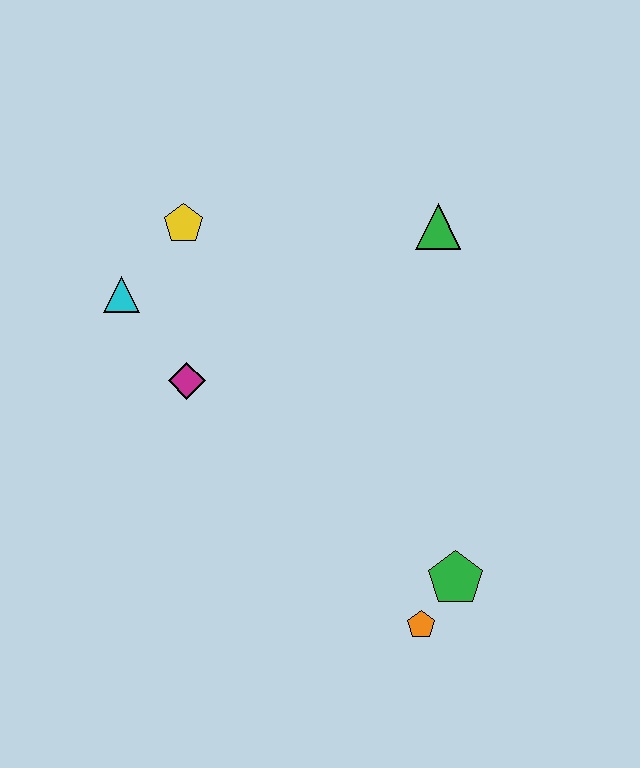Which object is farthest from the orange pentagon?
The yellow pentagon is farthest from the orange pentagon.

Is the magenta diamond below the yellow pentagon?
Yes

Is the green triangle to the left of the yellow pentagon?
No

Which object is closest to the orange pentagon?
The green pentagon is closest to the orange pentagon.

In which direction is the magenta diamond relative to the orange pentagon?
The magenta diamond is above the orange pentagon.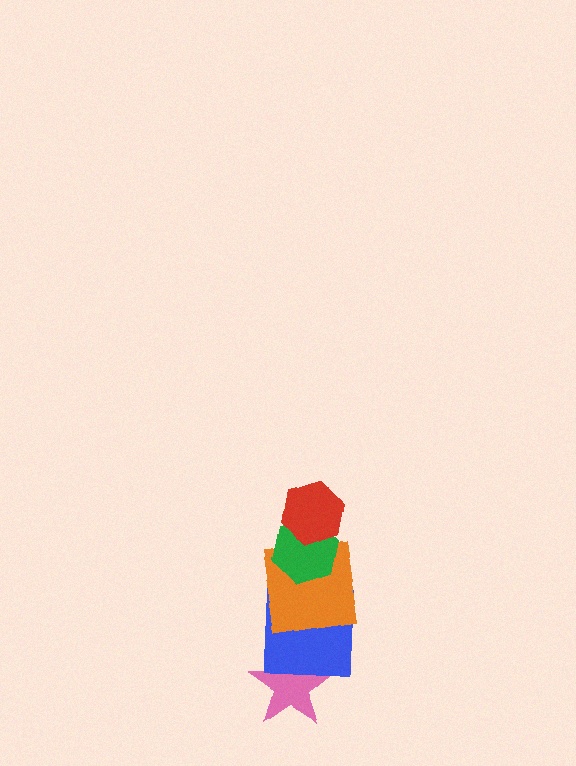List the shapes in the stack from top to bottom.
From top to bottom: the red hexagon, the green hexagon, the orange square, the blue square, the pink star.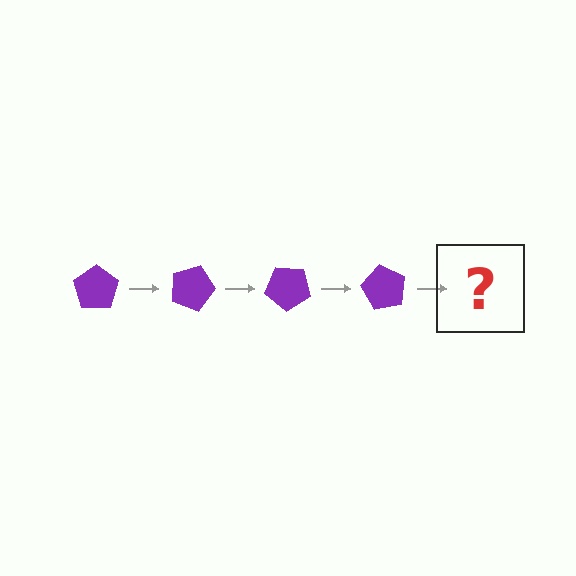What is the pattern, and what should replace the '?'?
The pattern is that the pentagon rotates 20 degrees each step. The '?' should be a purple pentagon rotated 80 degrees.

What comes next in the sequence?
The next element should be a purple pentagon rotated 80 degrees.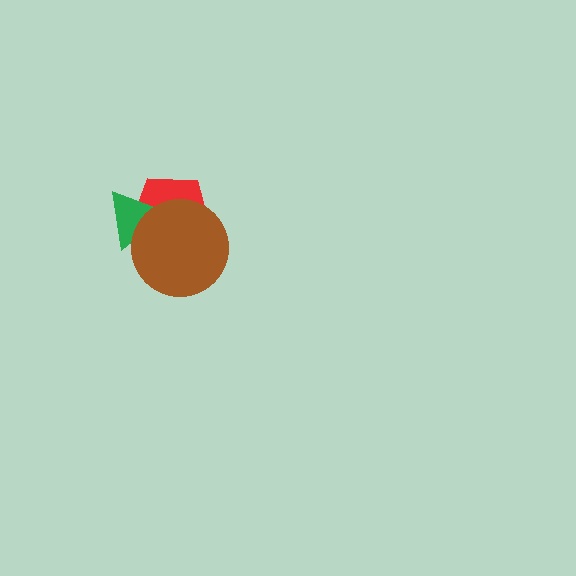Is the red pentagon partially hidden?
Yes, it is partially covered by another shape.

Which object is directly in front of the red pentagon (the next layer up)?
The green triangle is directly in front of the red pentagon.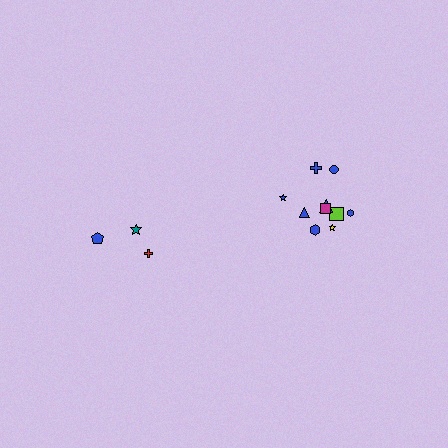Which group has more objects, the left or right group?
The right group.